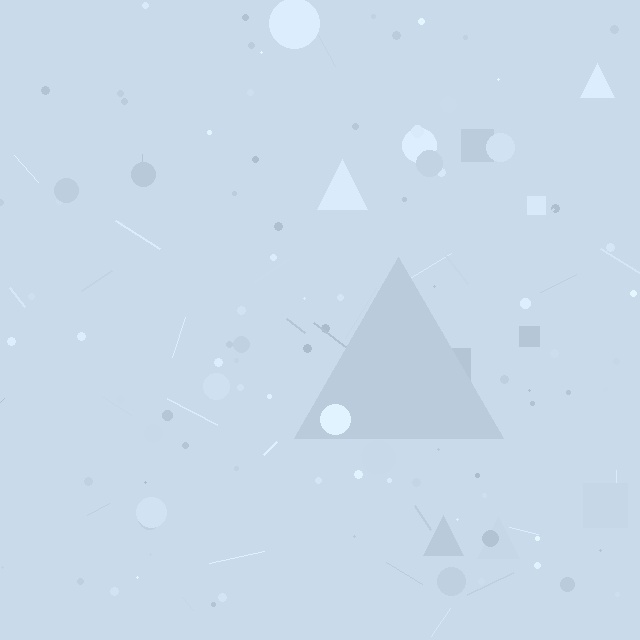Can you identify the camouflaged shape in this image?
The camouflaged shape is a triangle.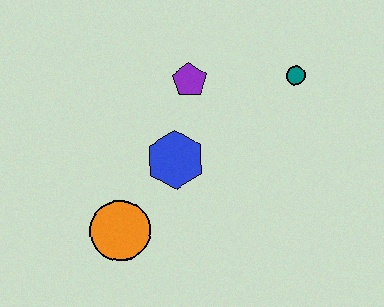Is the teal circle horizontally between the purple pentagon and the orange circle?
No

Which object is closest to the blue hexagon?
The purple pentagon is closest to the blue hexagon.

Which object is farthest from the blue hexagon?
The teal circle is farthest from the blue hexagon.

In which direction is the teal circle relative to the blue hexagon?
The teal circle is to the right of the blue hexagon.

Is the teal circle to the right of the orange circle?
Yes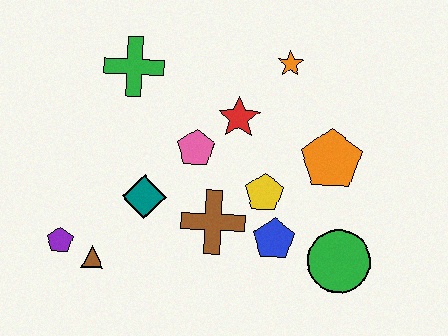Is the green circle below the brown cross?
Yes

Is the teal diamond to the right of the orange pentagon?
No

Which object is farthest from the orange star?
The purple pentagon is farthest from the orange star.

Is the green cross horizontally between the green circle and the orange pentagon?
No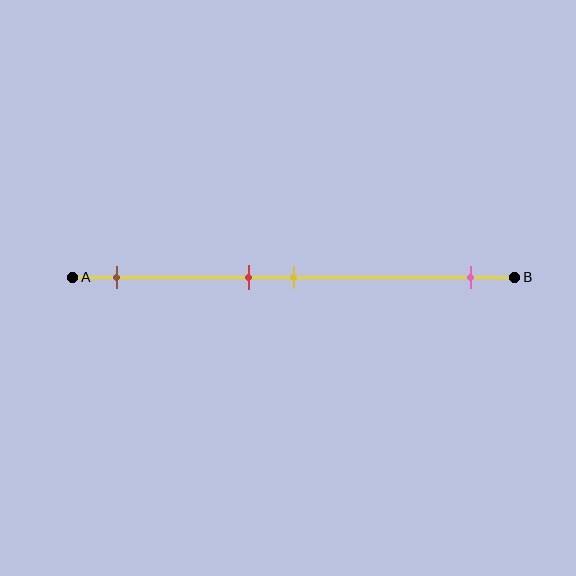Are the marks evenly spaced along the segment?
No, the marks are not evenly spaced.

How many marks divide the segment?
There are 4 marks dividing the segment.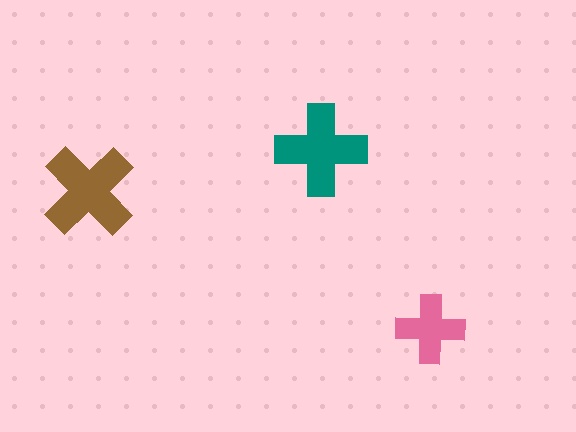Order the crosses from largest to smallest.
the brown one, the teal one, the pink one.